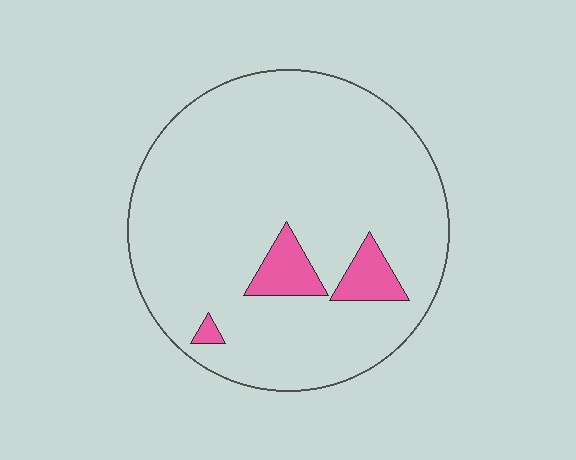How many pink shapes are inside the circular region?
3.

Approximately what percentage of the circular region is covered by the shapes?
Approximately 10%.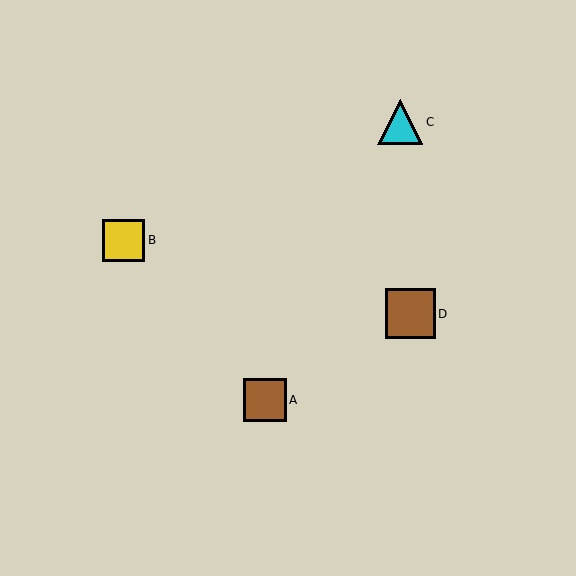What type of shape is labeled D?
Shape D is a brown square.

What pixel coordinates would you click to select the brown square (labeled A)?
Click at (265, 400) to select the brown square A.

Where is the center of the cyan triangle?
The center of the cyan triangle is at (400, 122).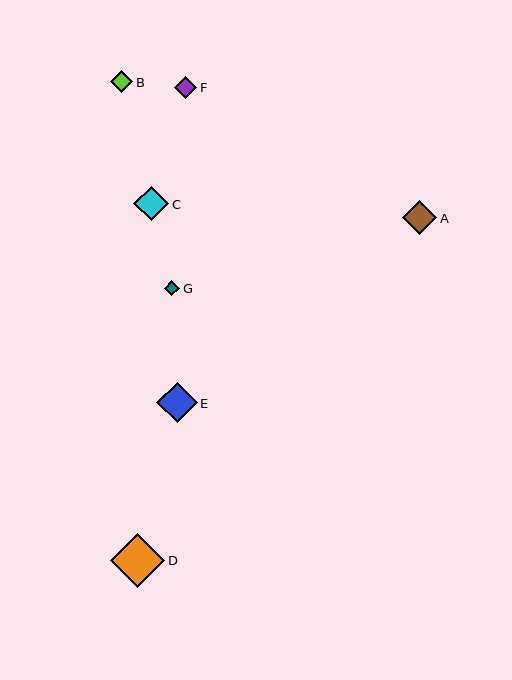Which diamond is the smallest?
Diamond G is the smallest with a size of approximately 15 pixels.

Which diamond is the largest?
Diamond D is the largest with a size of approximately 54 pixels.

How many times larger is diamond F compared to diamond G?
Diamond F is approximately 1.4 times the size of diamond G.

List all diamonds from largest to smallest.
From largest to smallest: D, E, C, A, B, F, G.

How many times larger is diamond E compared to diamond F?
Diamond E is approximately 1.9 times the size of diamond F.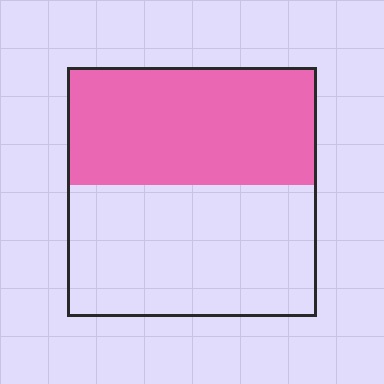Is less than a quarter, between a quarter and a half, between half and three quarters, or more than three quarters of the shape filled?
Between a quarter and a half.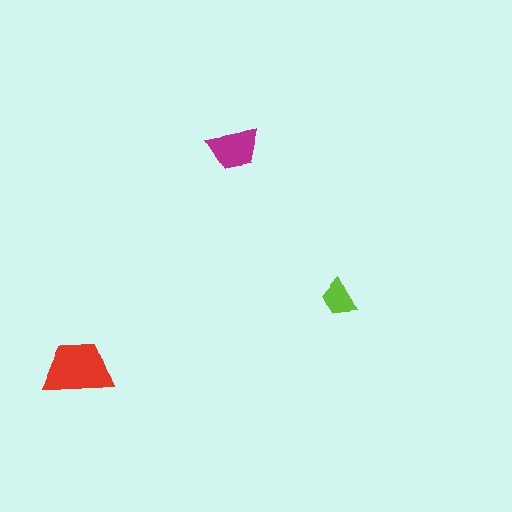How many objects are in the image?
There are 3 objects in the image.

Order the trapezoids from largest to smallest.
the red one, the magenta one, the lime one.